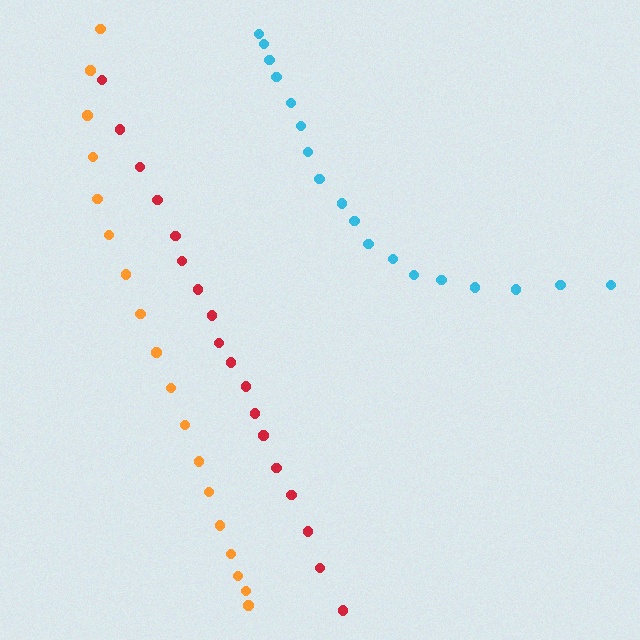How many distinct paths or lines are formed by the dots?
There are 3 distinct paths.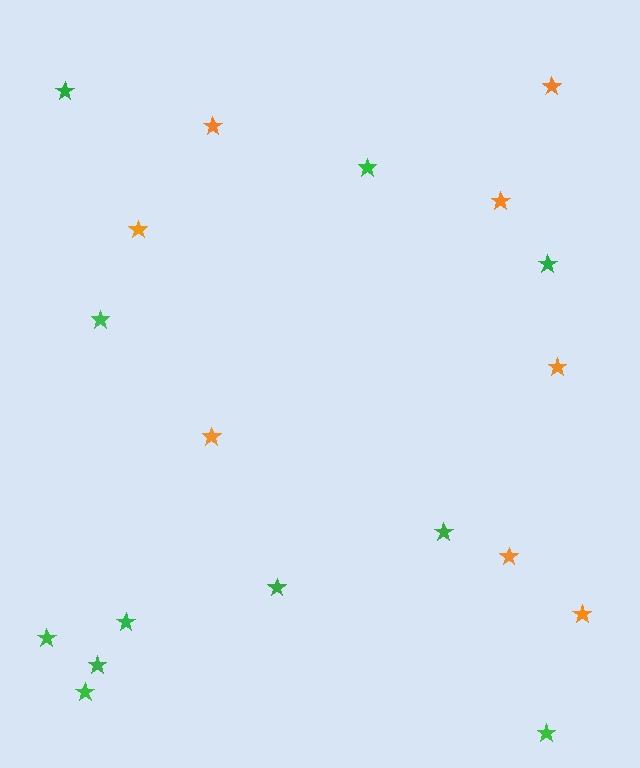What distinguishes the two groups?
There are 2 groups: one group of green stars (11) and one group of orange stars (8).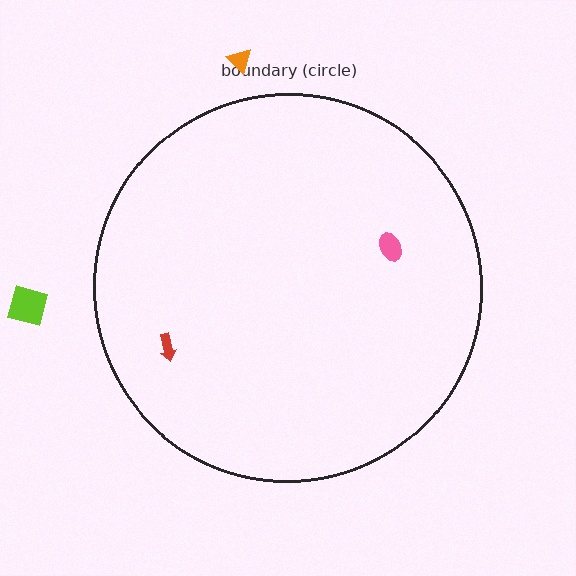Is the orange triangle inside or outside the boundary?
Outside.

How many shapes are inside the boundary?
2 inside, 2 outside.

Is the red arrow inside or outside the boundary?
Inside.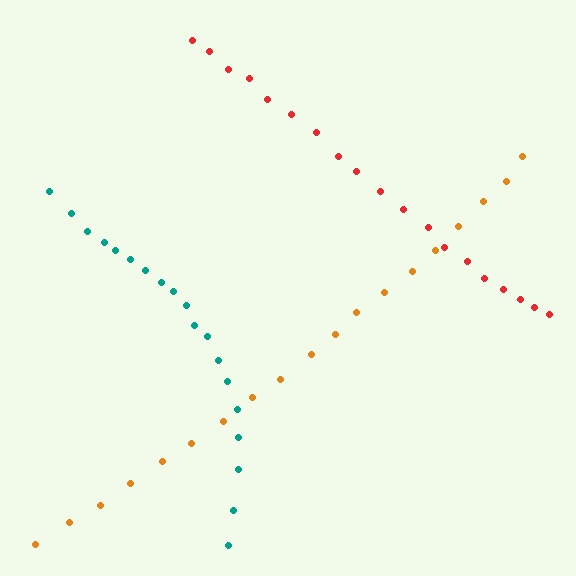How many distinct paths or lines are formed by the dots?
There are 3 distinct paths.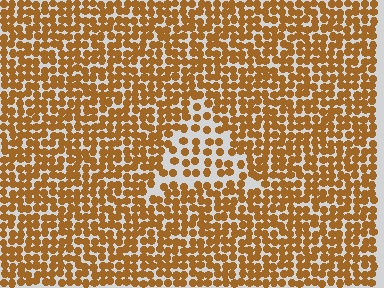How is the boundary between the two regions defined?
The boundary is defined by a change in element density (approximately 1.9x ratio). All elements are the same color, size, and shape.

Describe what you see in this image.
The image contains small brown elements arranged at two different densities. A triangle-shaped region is visible where the elements are less densely packed than the surrounding area.